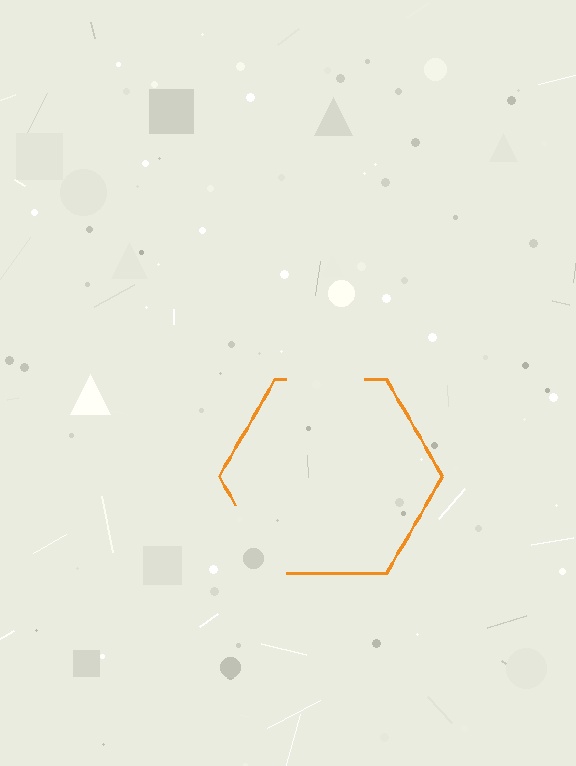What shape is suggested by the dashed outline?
The dashed outline suggests a hexagon.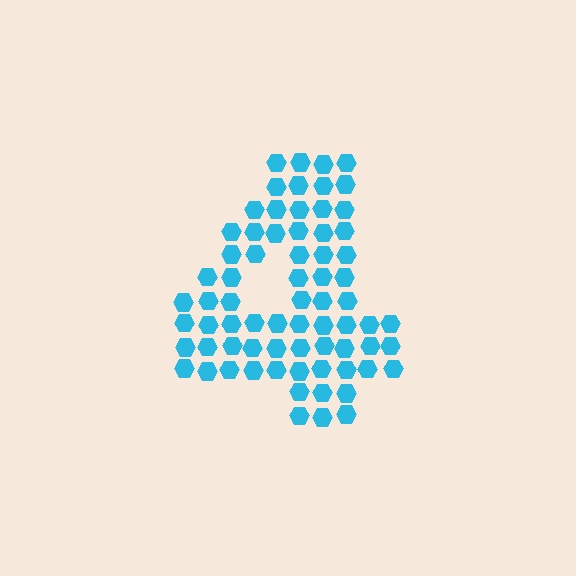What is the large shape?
The large shape is the digit 4.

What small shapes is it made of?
It is made of small hexagons.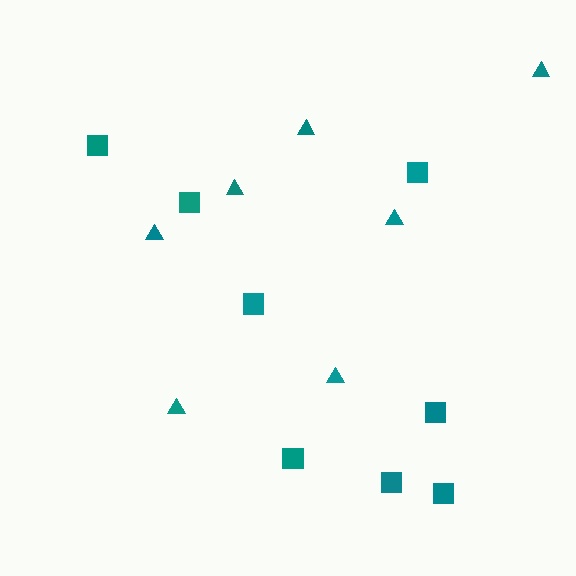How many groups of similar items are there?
There are 2 groups: one group of triangles (7) and one group of squares (8).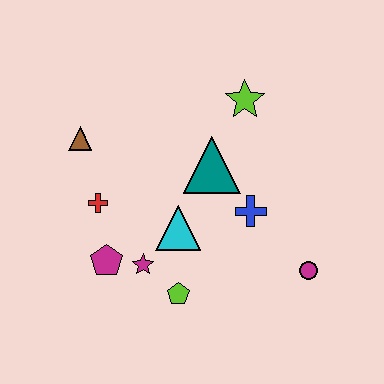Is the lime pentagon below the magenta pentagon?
Yes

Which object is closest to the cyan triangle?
The magenta star is closest to the cyan triangle.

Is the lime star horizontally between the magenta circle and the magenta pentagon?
Yes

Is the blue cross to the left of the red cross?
No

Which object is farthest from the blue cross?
The brown triangle is farthest from the blue cross.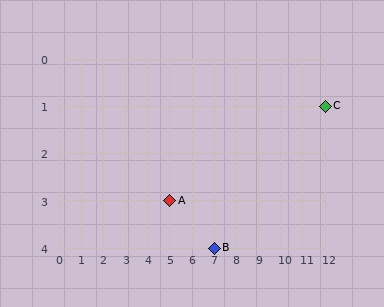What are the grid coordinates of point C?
Point C is at grid coordinates (12, 1).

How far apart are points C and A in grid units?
Points C and A are 7 columns and 2 rows apart (about 7.3 grid units diagonally).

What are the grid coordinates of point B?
Point B is at grid coordinates (7, 4).